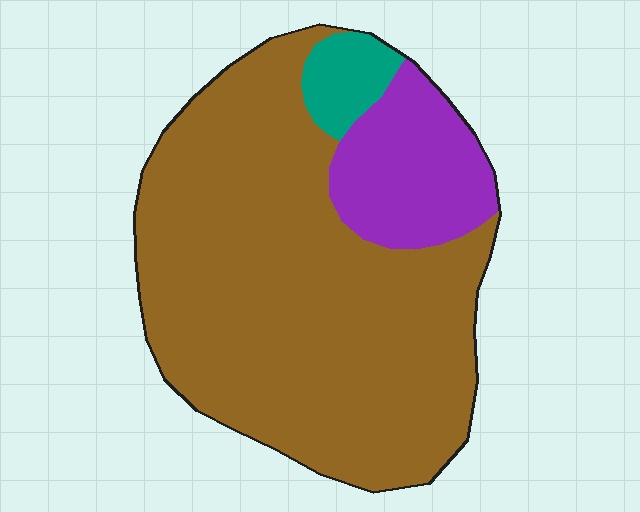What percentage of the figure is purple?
Purple takes up less than a quarter of the figure.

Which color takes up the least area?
Teal, at roughly 5%.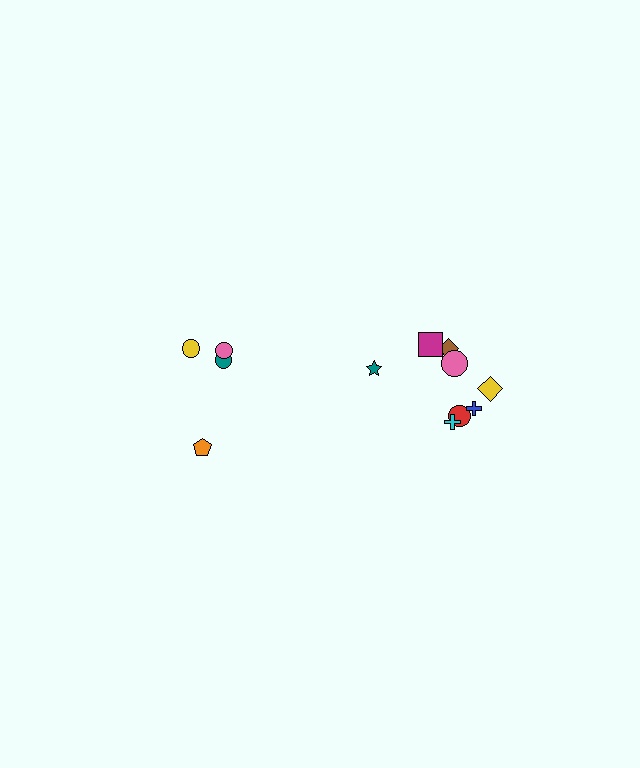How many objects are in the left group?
There are 4 objects.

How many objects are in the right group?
There are 8 objects.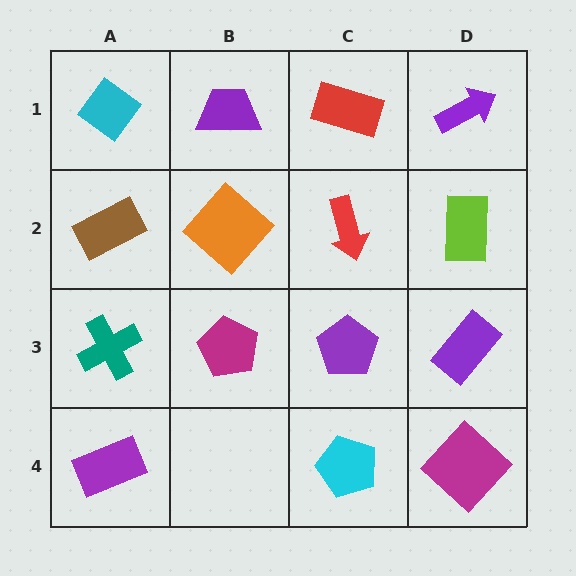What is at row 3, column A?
A teal cross.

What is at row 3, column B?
A magenta pentagon.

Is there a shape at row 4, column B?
No, that cell is empty.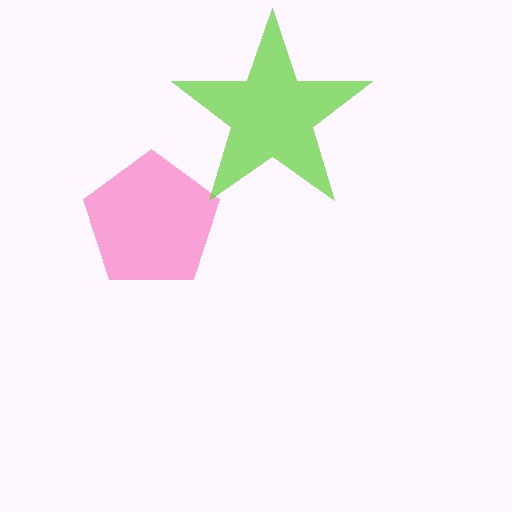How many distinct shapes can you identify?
There are 2 distinct shapes: a pink pentagon, a lime star.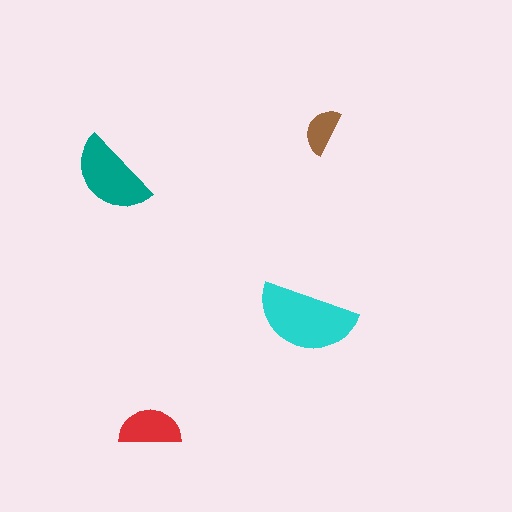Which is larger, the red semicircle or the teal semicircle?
The teal one.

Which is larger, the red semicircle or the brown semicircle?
The red one.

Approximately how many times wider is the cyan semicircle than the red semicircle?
About 1.5 times wider.